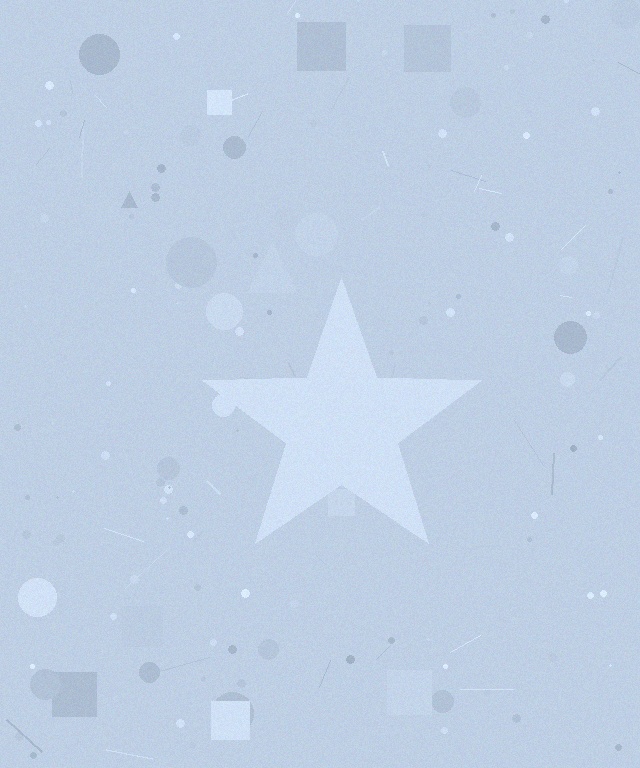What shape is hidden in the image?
A star is hidden in the image.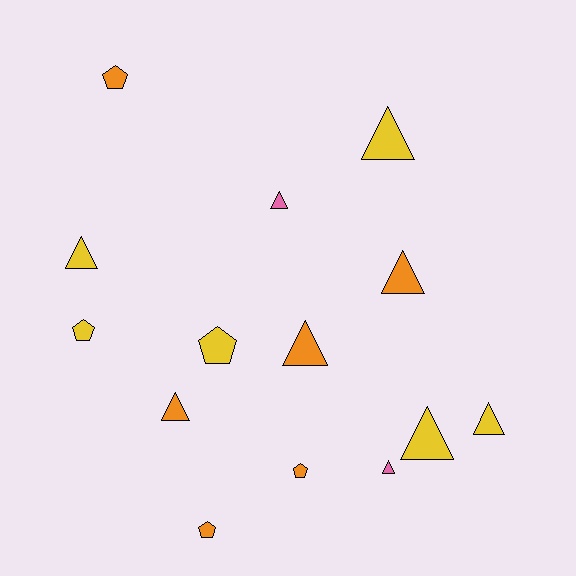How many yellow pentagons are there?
There are 2 yellow pentagons.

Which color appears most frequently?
Yellow, with 6 objects.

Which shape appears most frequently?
Triangle, with 9 objects.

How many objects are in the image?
There are 14 objects.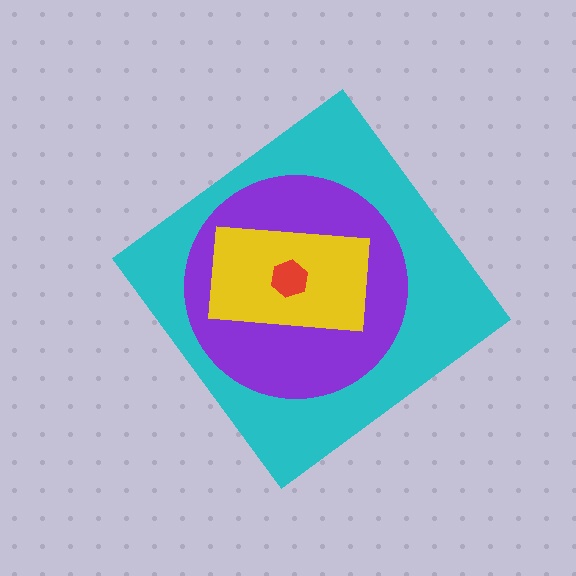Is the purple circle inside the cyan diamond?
Yes.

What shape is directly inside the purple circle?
The yellow rectangle.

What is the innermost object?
The red hexagon.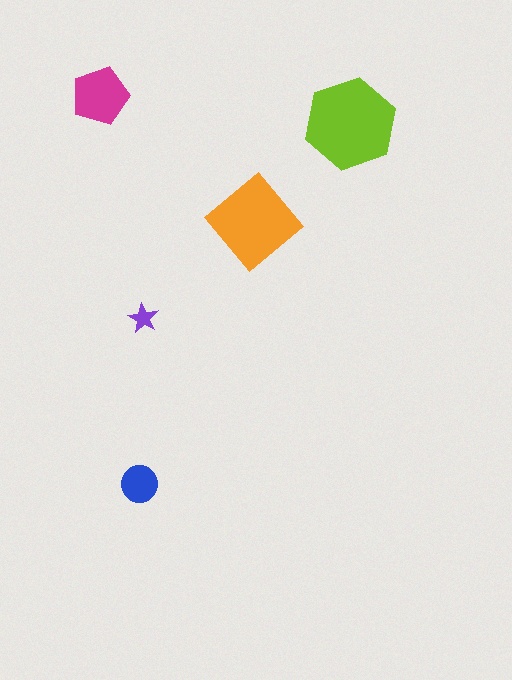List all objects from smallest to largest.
The purple star, the blue circle, the magenta pentagon, the orange diamond, the lime hexagon.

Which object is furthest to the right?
The lime hexagon is rightmost.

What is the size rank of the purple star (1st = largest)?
5th.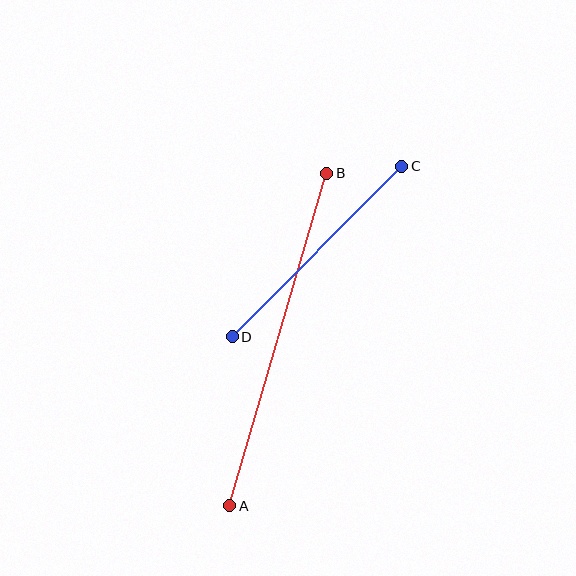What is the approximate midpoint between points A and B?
The midpoint is at approximately (278, 339) pixels.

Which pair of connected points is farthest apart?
Points A and B are farthest apart.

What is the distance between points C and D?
The distance is approximately 240 pixels.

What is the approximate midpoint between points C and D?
The midpoint is at approximately (317, 252) pixels.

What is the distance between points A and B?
The distance is approximately 346 pixels.